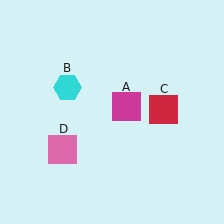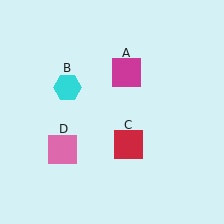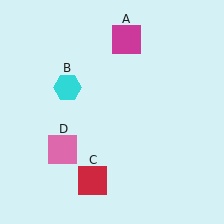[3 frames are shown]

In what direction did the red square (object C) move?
The red square (object C) moved down and to the left.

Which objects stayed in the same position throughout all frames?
Cyan hexagon (object B) and pink square (object D) remained stationary.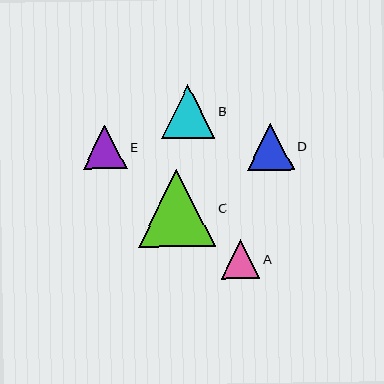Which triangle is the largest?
Triangle C is the largest with a size of approximately 77 pixels.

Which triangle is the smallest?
Triangle A is the smallest with a size of approximately 38 pixels.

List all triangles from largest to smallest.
From largest to smallest: C, B, D, E, A.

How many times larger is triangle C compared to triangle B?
Triangle C is approximately 1.4 times the size of triangle B.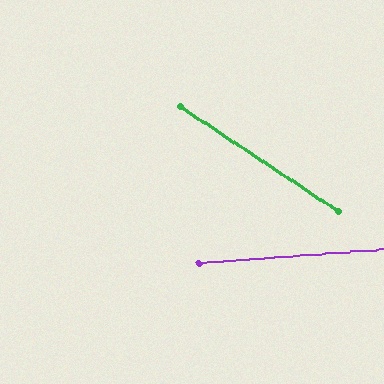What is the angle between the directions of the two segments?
Approximately 38 degrees.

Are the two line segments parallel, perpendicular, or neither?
Neither parallel nor perpendicular — they differ by about 38°.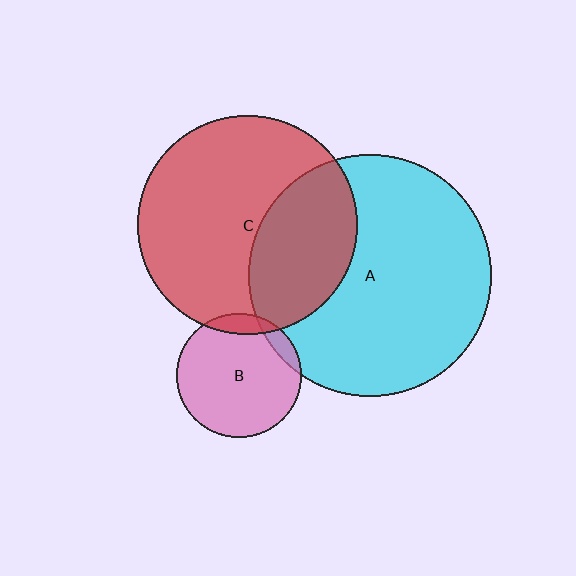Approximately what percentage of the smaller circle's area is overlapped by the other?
Approximately 10%.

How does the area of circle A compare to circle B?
Approximately 3.8 times.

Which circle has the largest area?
Circle A (cyan).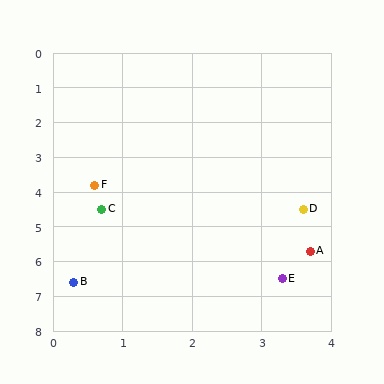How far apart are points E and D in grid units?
Points E and D are about 2.0 grid units apart.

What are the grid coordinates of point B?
Point B is at approximately (0.3, 6.6).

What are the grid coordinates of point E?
Point E is at approximately (3.3, 6.5).